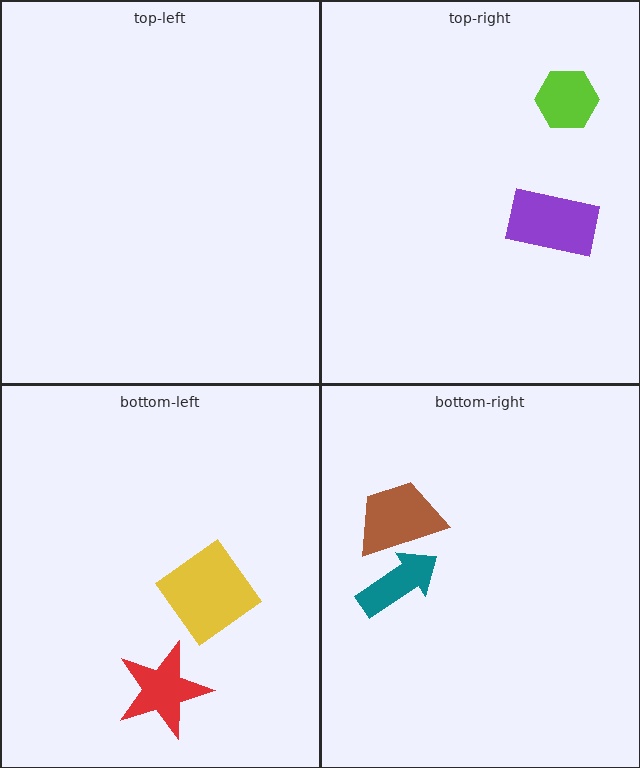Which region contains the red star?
The bottom-left region.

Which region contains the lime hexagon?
The top-right region.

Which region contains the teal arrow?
The bottom-right region.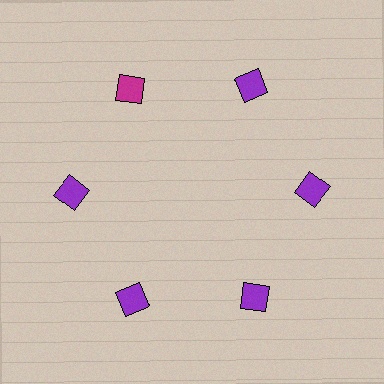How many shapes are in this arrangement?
There are 6 shapes arranged in a ring pattern.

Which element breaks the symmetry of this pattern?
The magenta diamond at roughly the 11 o'clock position breaks the symmetry. All other shapes are purple diamonds.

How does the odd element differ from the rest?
It has a different color: magenta instead of purple.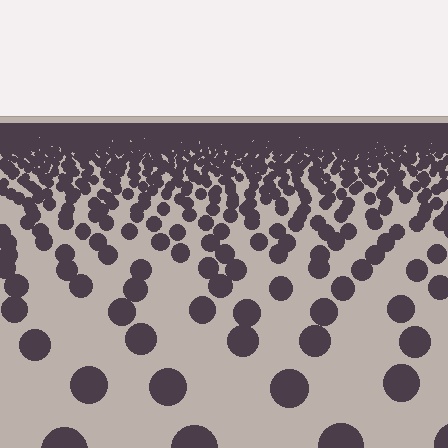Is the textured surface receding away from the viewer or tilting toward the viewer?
The surface is receding away from the viewer. Texture elements get smaller and denser toward the top.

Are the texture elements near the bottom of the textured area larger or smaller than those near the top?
Larger. Near the bottom, elements are closer to the viewer and appear at a bigger on-screen size.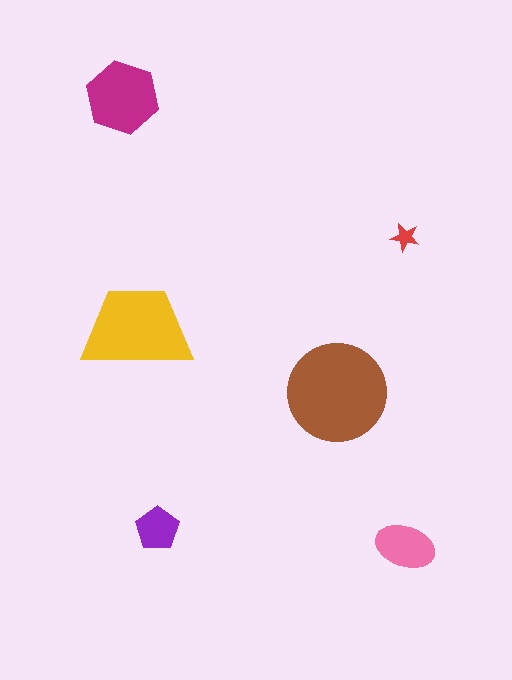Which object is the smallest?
The red star.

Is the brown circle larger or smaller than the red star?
Larger.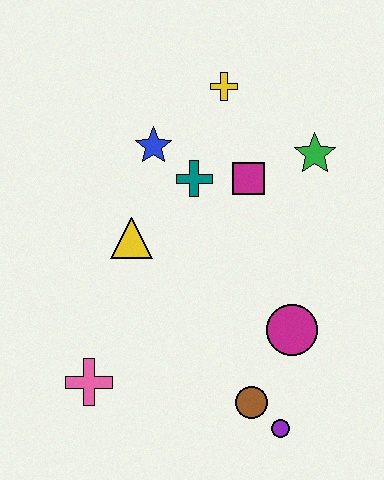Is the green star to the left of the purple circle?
No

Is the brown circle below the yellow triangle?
Yes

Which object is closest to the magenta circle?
The brown circle is closest to the magenta circle.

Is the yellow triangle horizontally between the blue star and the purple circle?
No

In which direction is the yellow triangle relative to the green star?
The yellow triangle is to the left of the green star.